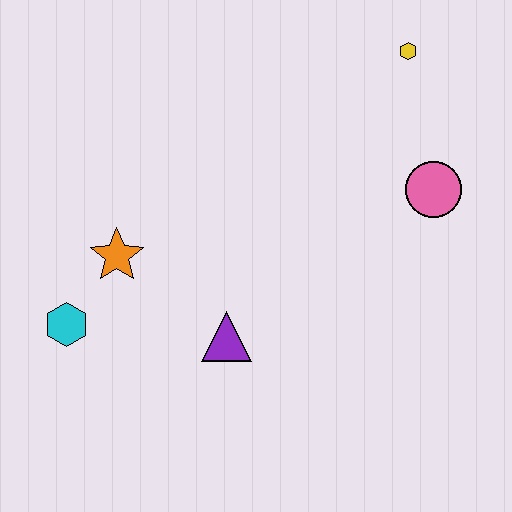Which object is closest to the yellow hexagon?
The pink circle is closest to the yellow hexagon.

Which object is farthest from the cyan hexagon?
The yellow hexagon is farthest from the cyan hexagon.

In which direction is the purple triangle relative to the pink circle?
The purple triangle is to the left of the pink circle.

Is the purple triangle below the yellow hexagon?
Yes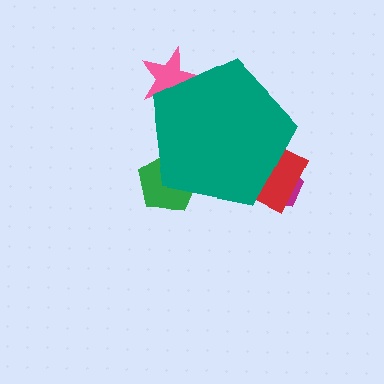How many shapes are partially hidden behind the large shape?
4 shapes are partially hidden.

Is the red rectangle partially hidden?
Yes, the red rectangle is partially hidden behind the teal pentagon.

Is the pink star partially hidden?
Yes, the pink star is partially hidden behind the teal pentagon.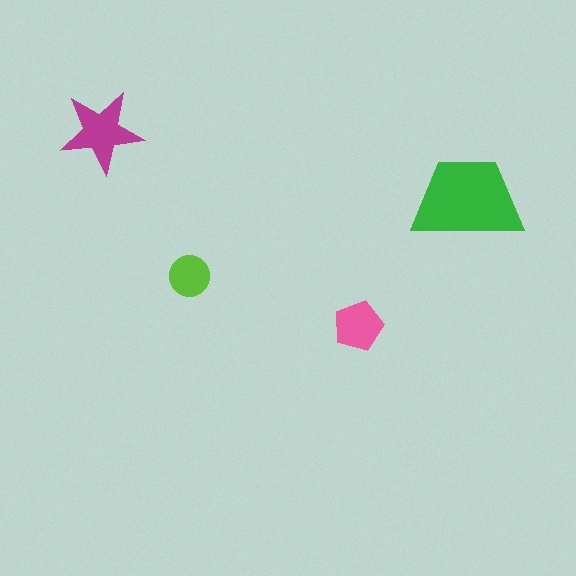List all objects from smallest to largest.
The lime circle, the pink pentagon, the magenta star, the green trapezoid.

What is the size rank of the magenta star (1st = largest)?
2nd.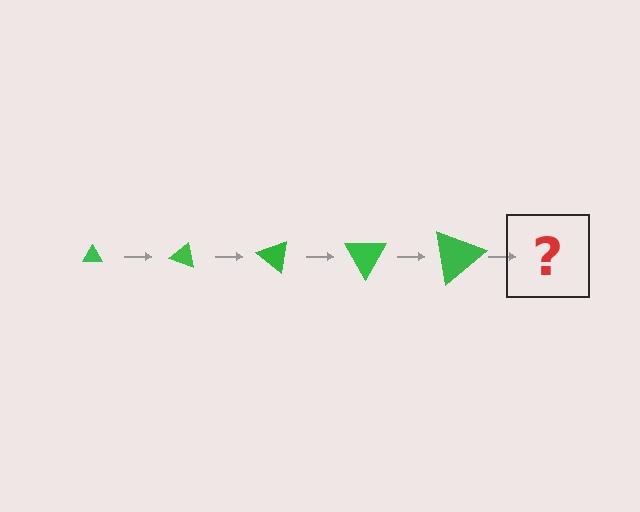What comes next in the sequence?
The next element should be a triangle, larger than the previous one and rotated 100 degrees from the start.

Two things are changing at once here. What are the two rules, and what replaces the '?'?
The two rules are that the triangle grows larger each step and it rotates 20 degrees each step. The '?' should be a triangle, larger than the previous one and rotated 100 degrees from the start.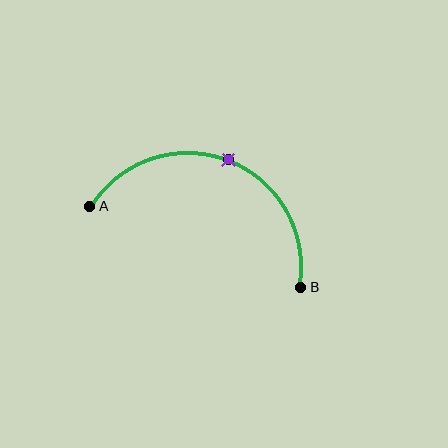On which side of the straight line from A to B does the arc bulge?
The arc bulges above the straight line connecting A and B.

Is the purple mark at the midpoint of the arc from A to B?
Yes. The purple mark lies on the arc at equal arc-length from both A and B — it is the arc midpoint.